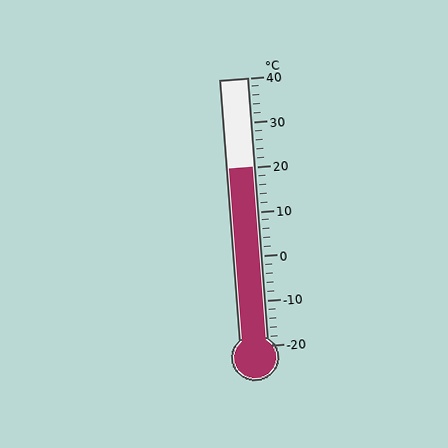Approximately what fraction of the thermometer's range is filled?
The thermometer is filled to approximately 65% of its range.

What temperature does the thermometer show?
The thermometer shows approximately 20°C.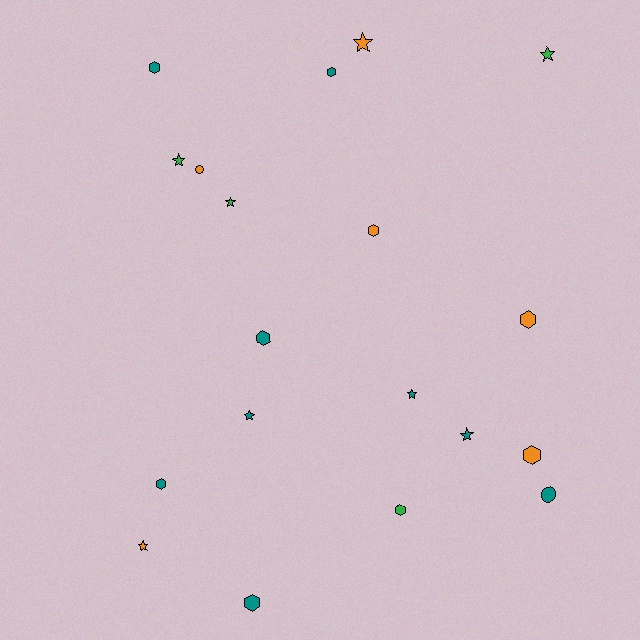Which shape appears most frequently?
Hexagon, with 9 objects.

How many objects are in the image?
There are 19 objects.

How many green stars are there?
There are 3 green stars.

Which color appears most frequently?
Teal, with 9 objects.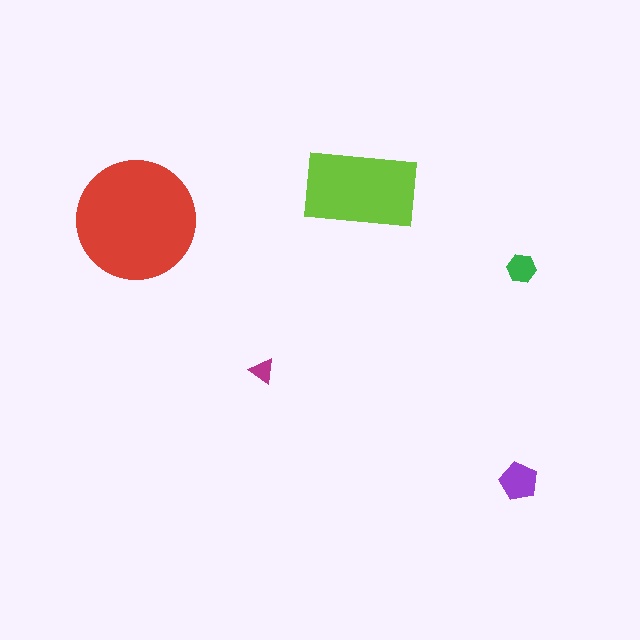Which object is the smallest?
The magenta triangle.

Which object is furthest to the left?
The red circle is leftmost.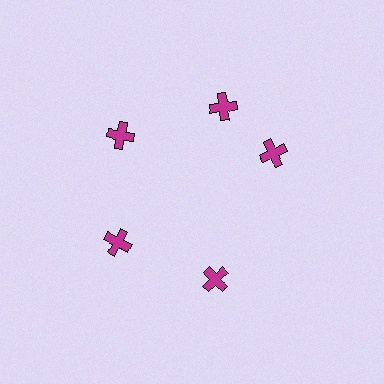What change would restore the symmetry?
The symmetry would be restored by rotating it back into even spacing with its neighbors so that all 5 crosses sit at equal angles and equal distance from the center.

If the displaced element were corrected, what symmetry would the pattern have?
It would have 5-fold rotational symmetry — the pattern would map onto itself every 72 degrees.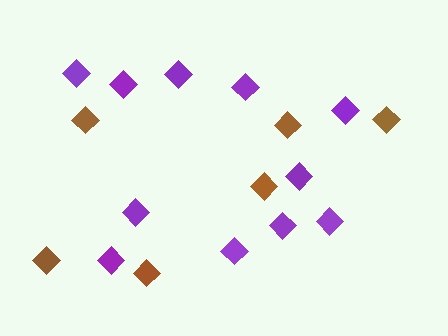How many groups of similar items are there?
There are 2 groups: one group of purple diamonds (11) and one group of brown diamonds (6).